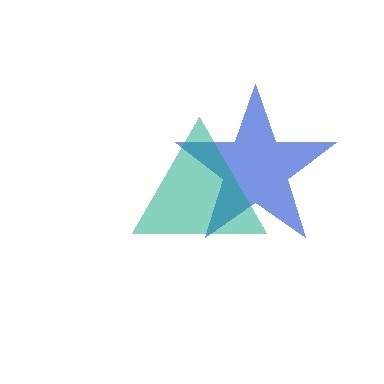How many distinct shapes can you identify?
There are 2 distinct shapes: a blue star, a teal triangle.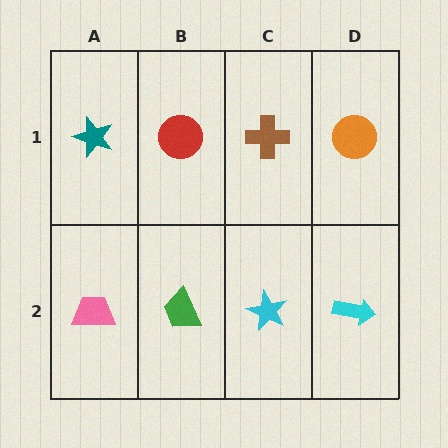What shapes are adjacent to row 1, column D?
A cyan arrow (row 2, column D), a brown cross (row 1, column C).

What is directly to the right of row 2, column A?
A green trapezoid.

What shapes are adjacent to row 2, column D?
An orange circle (row 1, column D), a cyan star (row 2, column C).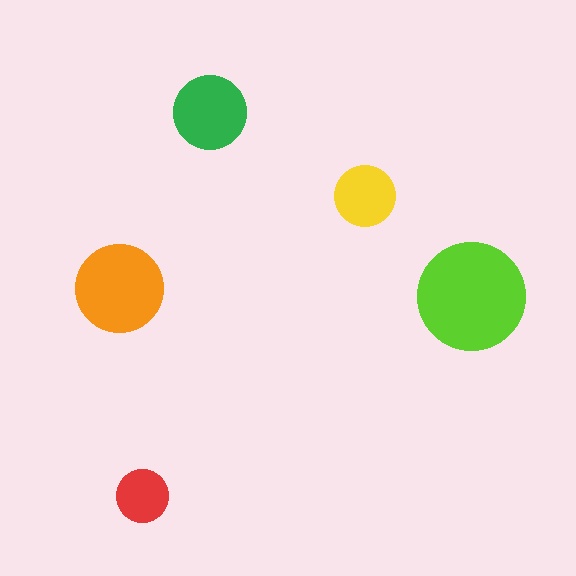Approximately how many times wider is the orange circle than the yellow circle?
About 1.5 times wider.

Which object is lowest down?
The red circle is bottommost.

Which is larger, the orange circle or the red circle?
The orange one.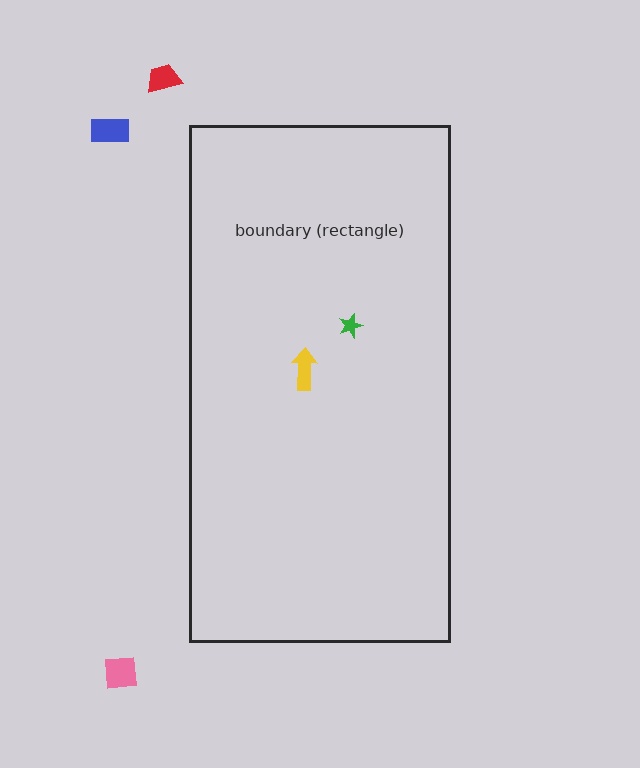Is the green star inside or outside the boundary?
Inside.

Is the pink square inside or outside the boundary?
Outside.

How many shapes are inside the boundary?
2 inside, 3 outside.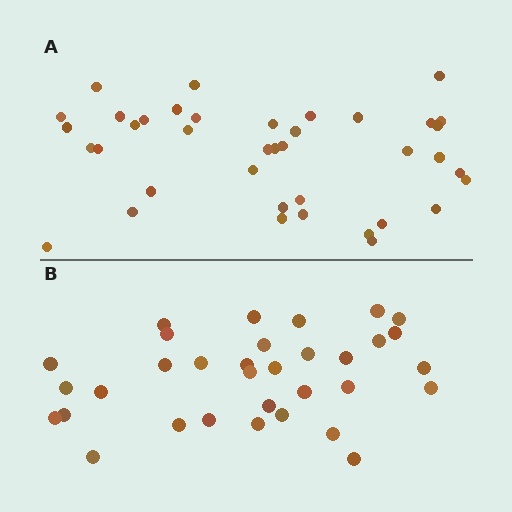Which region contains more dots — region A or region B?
Region A (the top region) has more dots.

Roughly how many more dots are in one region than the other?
Region A has about 6 more dots than region B.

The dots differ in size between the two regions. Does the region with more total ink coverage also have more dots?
No. Region B has more total ink coverage because its dots are larger, but region A actually contains more individual dots. Total area can be misleading — the number of items is what matters here.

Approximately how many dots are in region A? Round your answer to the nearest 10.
About 40 dots. (The exact count is 39, which rounds to 40.)